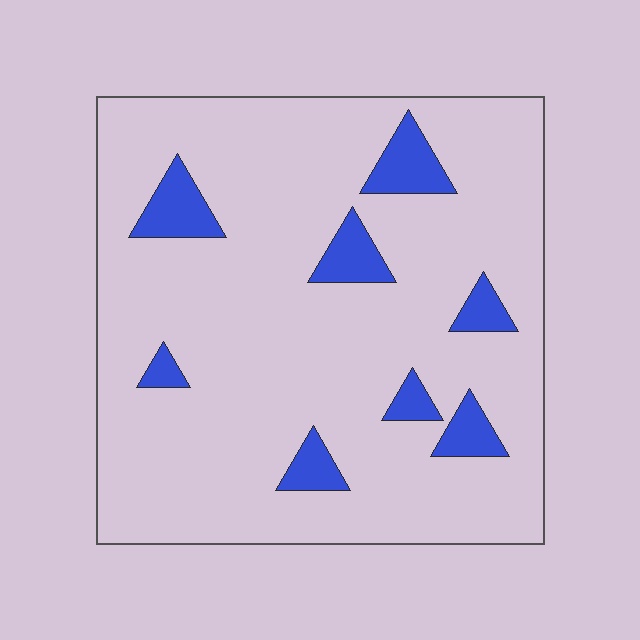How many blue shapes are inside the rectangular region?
8.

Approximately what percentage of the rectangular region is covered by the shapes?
Approximately 10%.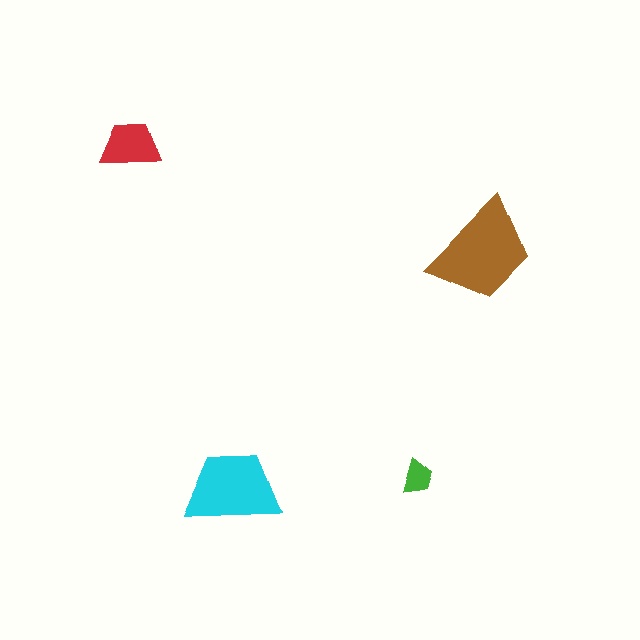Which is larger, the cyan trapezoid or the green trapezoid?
The cyan one.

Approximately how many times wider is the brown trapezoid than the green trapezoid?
About 3 times wider.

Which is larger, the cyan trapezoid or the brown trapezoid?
The brown one.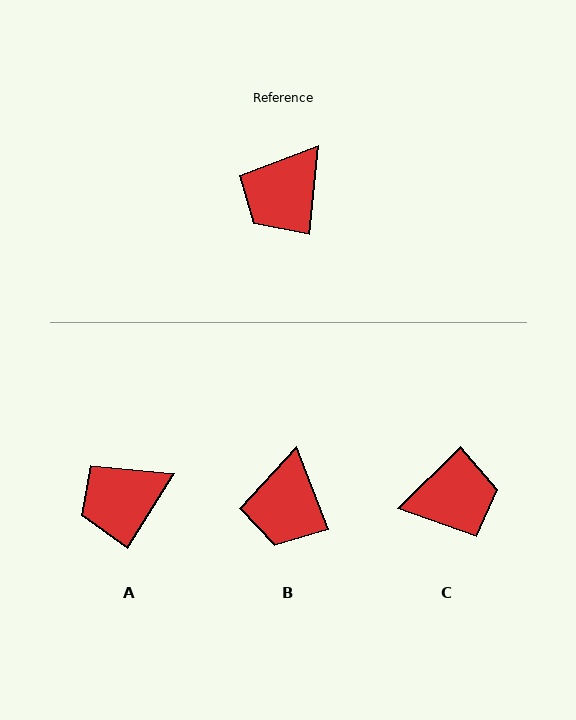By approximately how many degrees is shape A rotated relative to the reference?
Approximately 26 degrees clockwise.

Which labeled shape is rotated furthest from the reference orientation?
C, about 140 degrees away.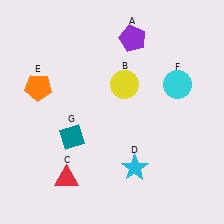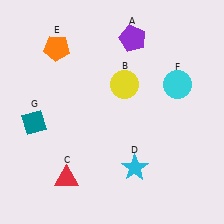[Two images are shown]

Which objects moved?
The objects that moved are: the orange pentagon (E), the teal diamond (G).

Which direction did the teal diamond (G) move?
The teal diamond (G) moved left.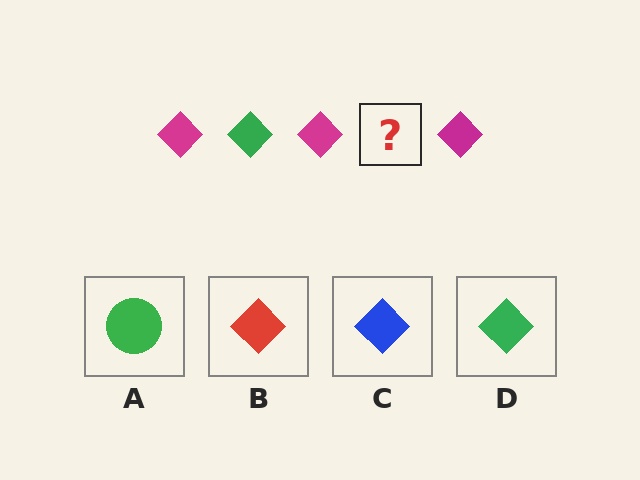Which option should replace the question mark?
Option D.